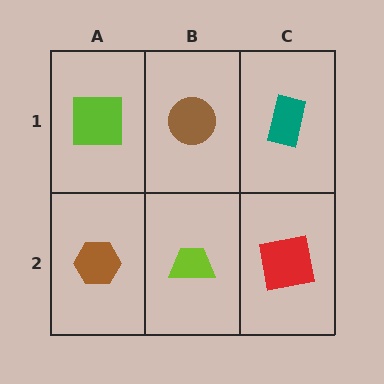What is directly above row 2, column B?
A brown circle.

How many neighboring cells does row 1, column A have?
2.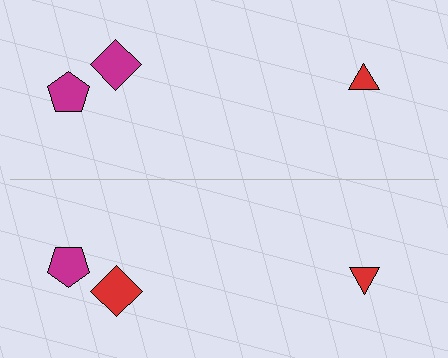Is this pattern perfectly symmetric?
No, the pattern is not perfectly symmetric. The red diamond on the bottom side breaks the symmetry — its mirror counterpart is magenta.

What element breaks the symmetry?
The red diamond on the bottom side breaks the symmetry — its mirror counterpart is magenta.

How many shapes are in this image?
There are 6 shapes in this image.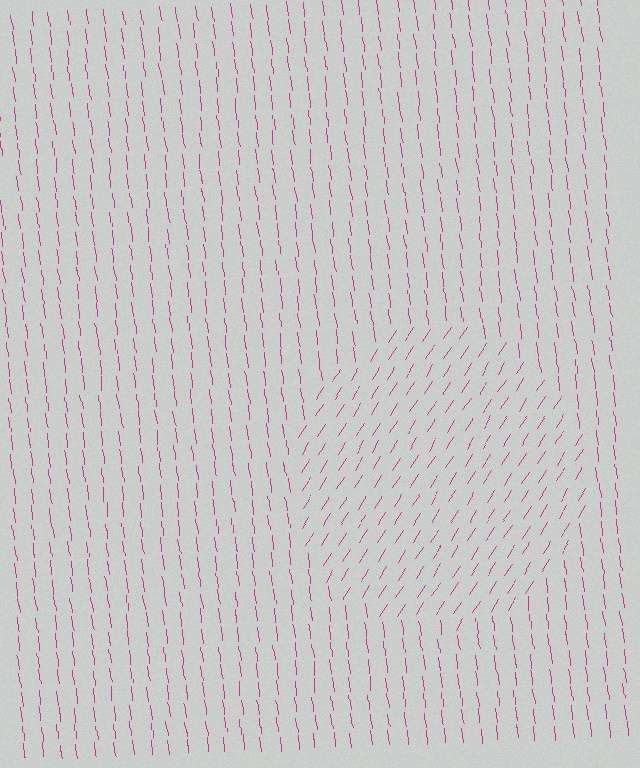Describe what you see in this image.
The image is filled with small magenta line segments. A circle region in the image has lines oriented differently from the surrounding lines, creating a visible texture boundary.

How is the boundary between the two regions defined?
The boundary is defined purely by a change in line orientation (approximately 39 degrees difference). All lines are the same color and thickness.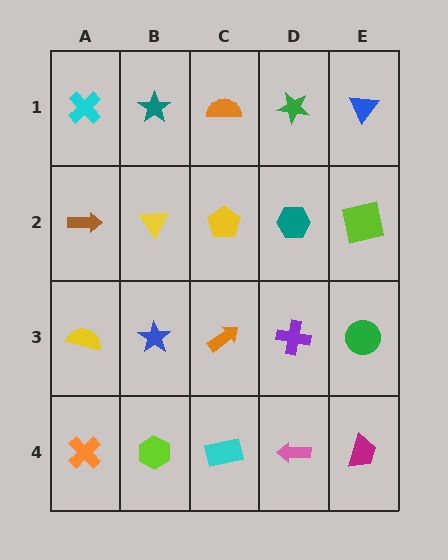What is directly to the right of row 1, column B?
An orange semicircle.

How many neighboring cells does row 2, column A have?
3.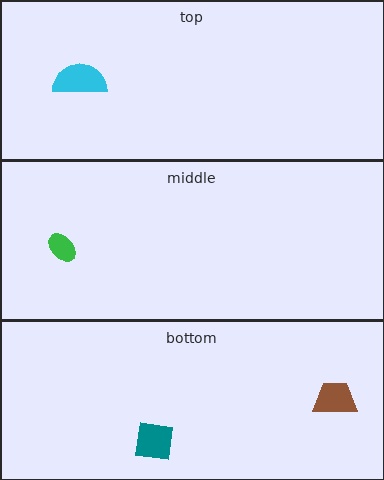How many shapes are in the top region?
1.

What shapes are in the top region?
The cyan semicircle.